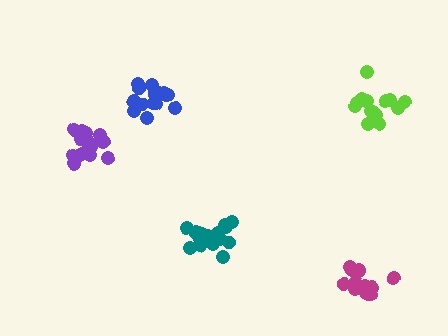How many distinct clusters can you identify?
There are 5 distinct clusters.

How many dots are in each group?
Group 1: 15 dots, Group 2: 19 dots, Group 3: 20 dots, Group 4: 19 dots, Group 5: 15 dots (88 total).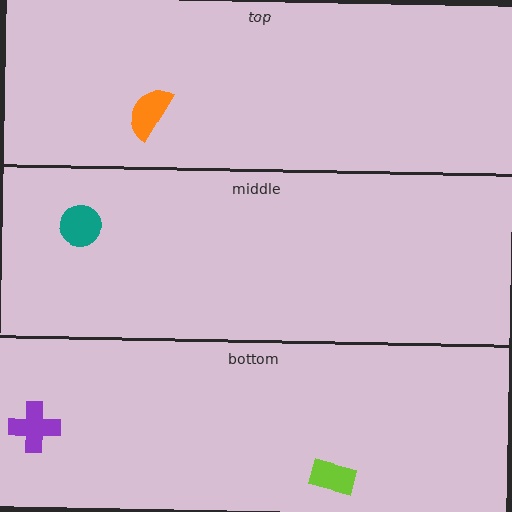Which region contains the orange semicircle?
The top region.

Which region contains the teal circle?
The middle region.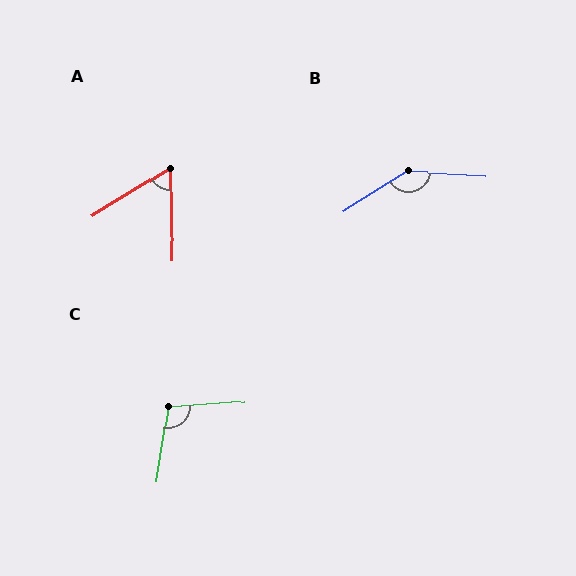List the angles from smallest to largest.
A (60°), C (103°), B (144°).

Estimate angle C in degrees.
Approximately 103 degrees.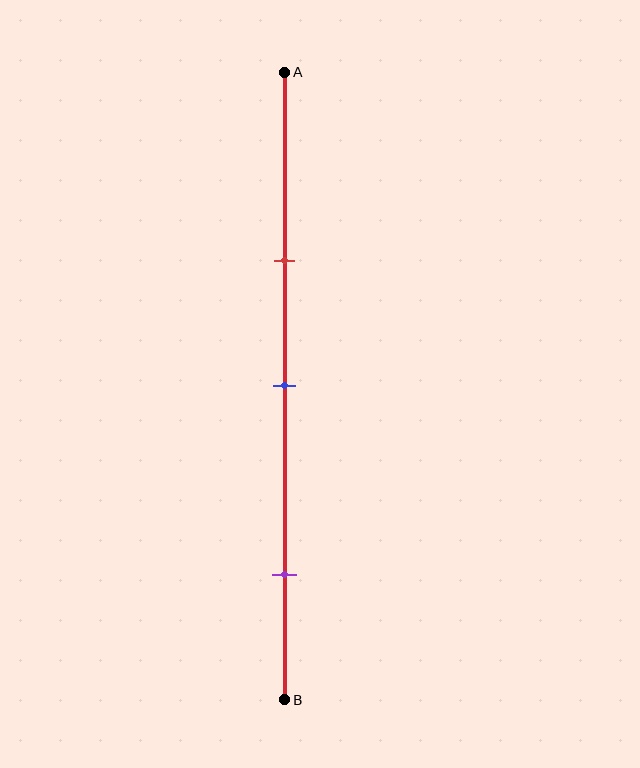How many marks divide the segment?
There are 3 marks dividing the segment.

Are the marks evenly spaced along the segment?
No, the marks are not evenly spaced.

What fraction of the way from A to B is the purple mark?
The purple mark is approximately 80% (0.8) of the way from A to B.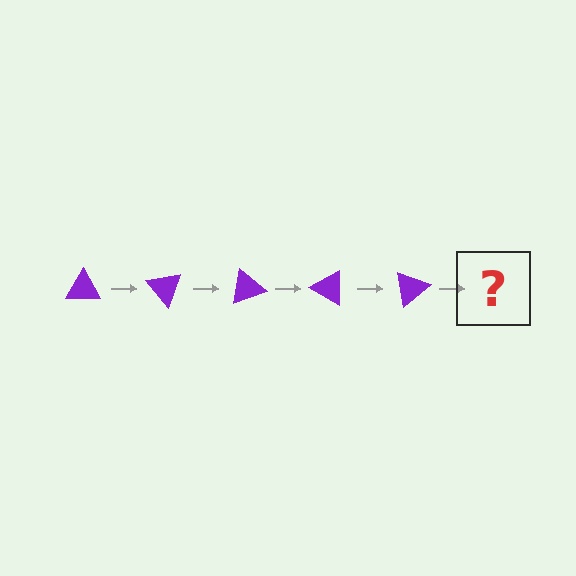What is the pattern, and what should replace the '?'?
The pattern is that the triangle rotates 50 degrees each step. The '?' should be a purple triangle rotated 250 degrees.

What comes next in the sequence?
The next element should be a purple triangle rotated 250 degrees.